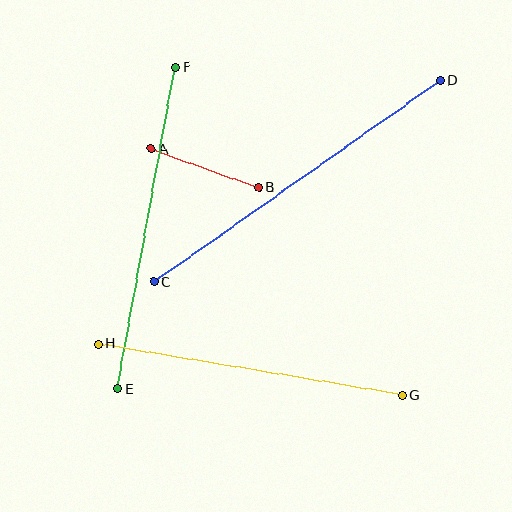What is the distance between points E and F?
The distance is approximately 327 pixels.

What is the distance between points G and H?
The distance is approximately 308 pixels.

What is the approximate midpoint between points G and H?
The midpoint is at approximately (250, 370) pixels.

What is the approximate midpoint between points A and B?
The midpoint is at approximately (205, 168) pixels.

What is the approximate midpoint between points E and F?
The midpoint is at approximately (147, 228) pixels.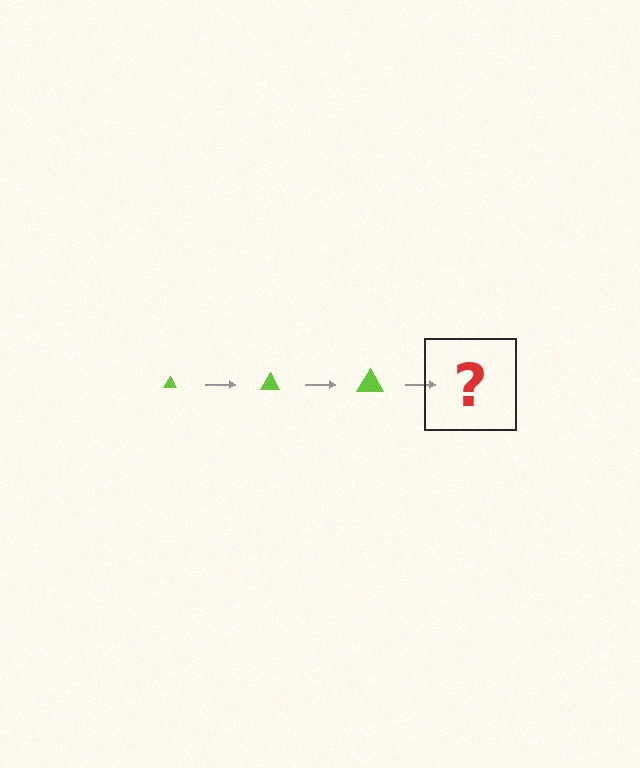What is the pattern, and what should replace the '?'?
The pattern is that the triangle gets progressively larger each step. The '?' should be a lime triangle, larger than the previous one.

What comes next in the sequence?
The next element should be a lime triangle, larger than the previous one.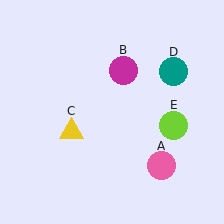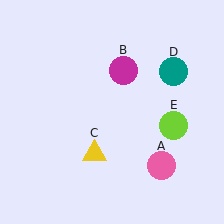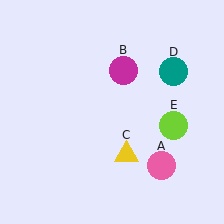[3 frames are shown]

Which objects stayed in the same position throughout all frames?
Pink circle (object A) and magenta circle (object B) and teal circle (object D) and lime circle (object E) remained stationary.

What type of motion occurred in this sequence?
The yellow triangle (object C) rotated counterclockwise around the center of the scene.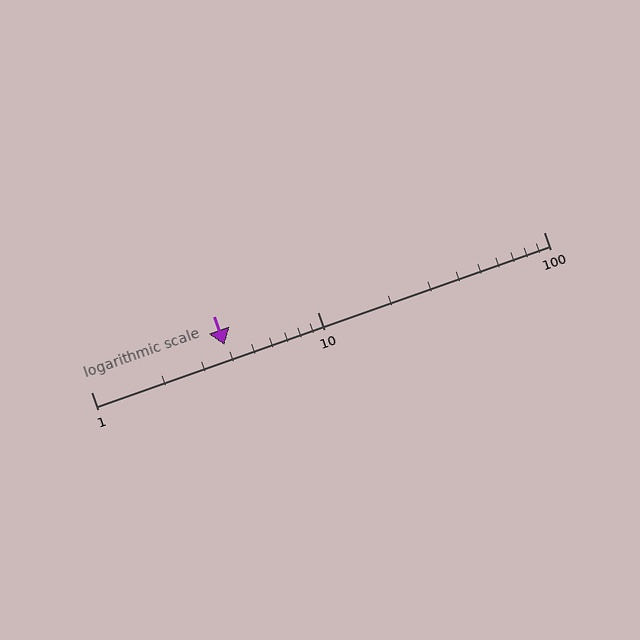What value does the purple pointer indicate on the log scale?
The pointer indicates approximately 3.9.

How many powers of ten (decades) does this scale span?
The scale spans 2 decades, from 1 to 100.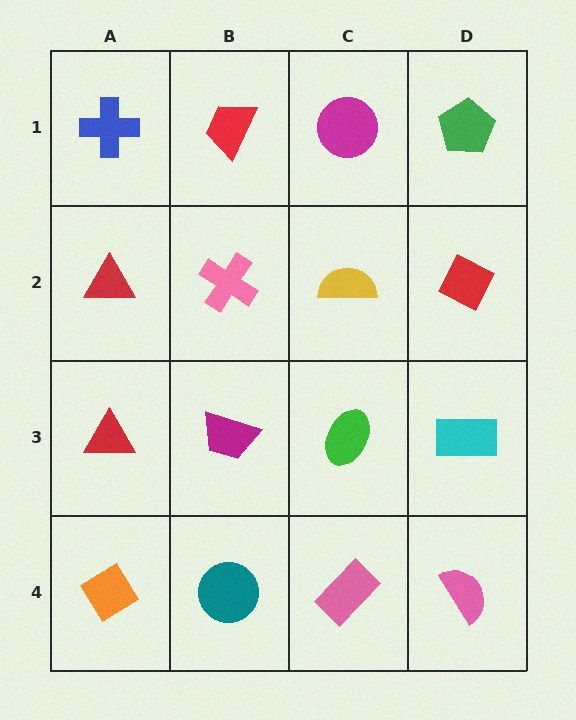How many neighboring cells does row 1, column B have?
3.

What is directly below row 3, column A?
An orange diamond.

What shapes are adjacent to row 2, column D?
A green pentagon (row 1, column D), a cyan rectangle (row 3, column D), a yellow semicircle (row 2, column C).